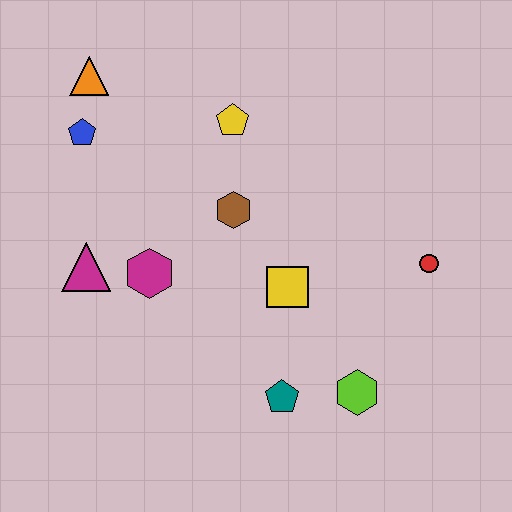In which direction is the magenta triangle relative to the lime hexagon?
The magenta triangle is to the left of the lime hexagon.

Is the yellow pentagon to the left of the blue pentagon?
No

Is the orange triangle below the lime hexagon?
No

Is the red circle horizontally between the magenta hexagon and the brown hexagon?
No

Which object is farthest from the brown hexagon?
The lime hexagon is farthest from the brown hexagon.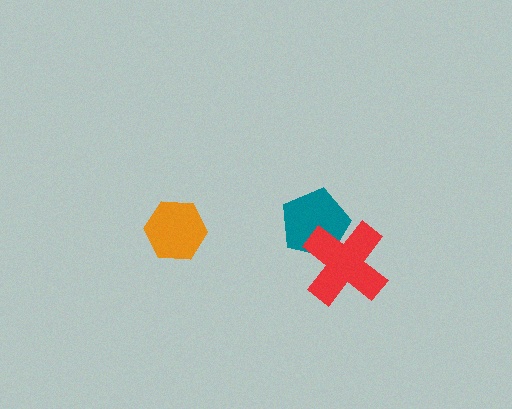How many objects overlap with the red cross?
1 object overlaps with the red cross.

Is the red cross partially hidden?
No, no other shape covers it.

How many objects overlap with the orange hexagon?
0 objects overlap with the orange hexagon.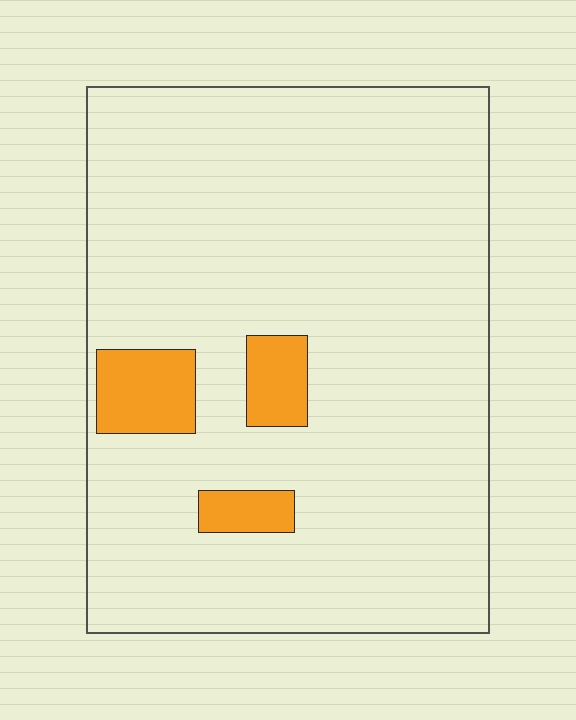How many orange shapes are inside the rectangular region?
3.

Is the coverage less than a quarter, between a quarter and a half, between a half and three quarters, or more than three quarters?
Less than a quarter.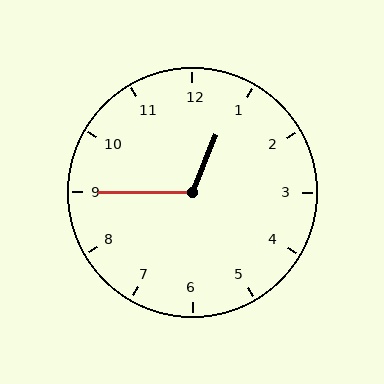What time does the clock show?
12:45.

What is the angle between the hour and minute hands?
Approximately 112 degrees.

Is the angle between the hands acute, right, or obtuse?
It is obtuse.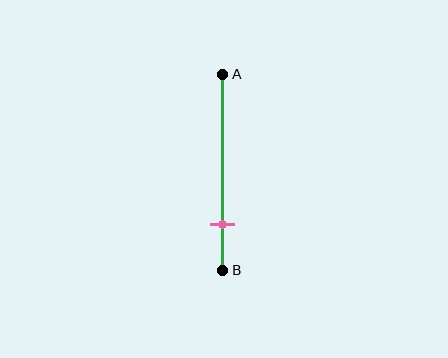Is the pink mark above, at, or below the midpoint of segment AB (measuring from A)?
The pink mark is below the midpoint of segment AB.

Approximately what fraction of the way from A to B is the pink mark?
The pink mark is approximately 75% of the way from A to B.